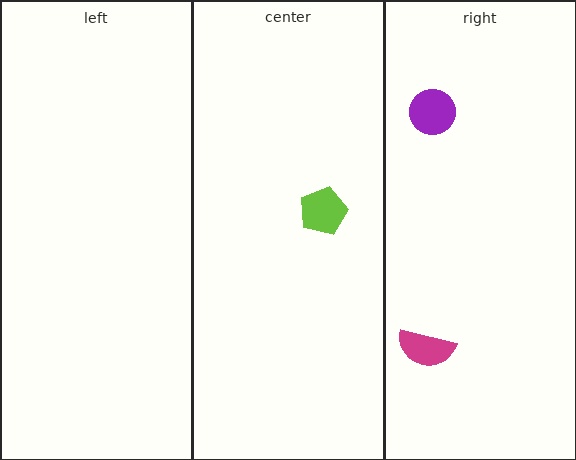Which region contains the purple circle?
The right region.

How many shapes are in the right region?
2.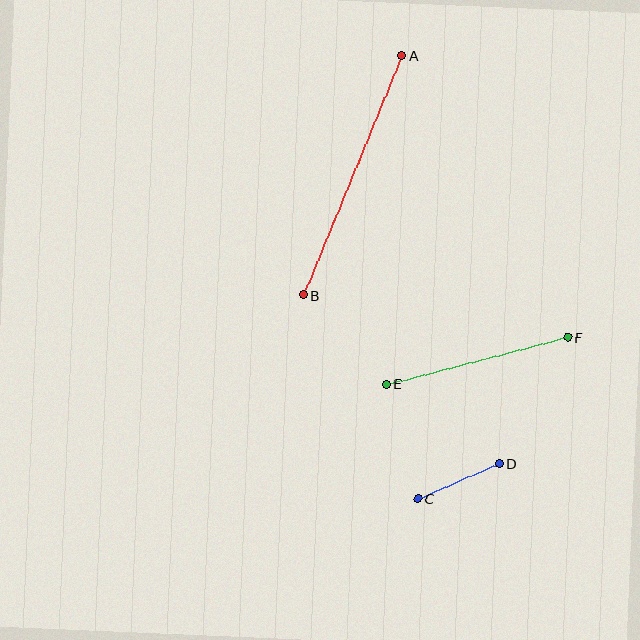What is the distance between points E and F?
The distance is approximately 187 pixels.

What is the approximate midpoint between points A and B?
The midpoint is at approximately (353, 175) pixels.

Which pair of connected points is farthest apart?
Points A and B are farthest apart.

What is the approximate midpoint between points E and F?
The midpoint is at approximately (477, 361) pixels.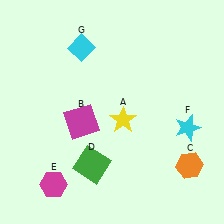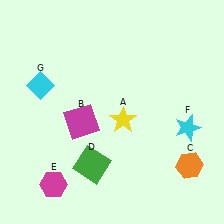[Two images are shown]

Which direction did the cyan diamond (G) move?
The cyan diamond (G) moved left.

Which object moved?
The cyan diamond (G) moved left.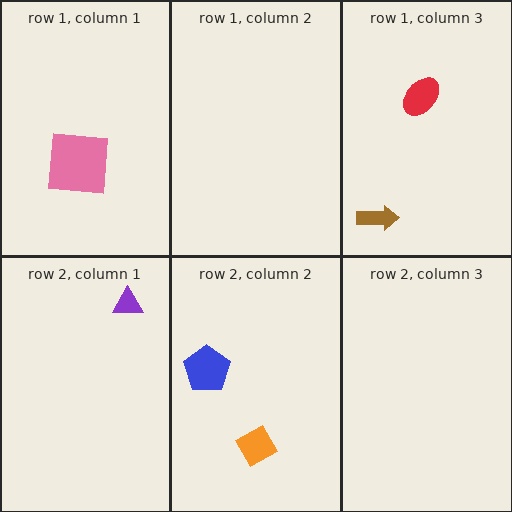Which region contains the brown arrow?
The row 1, column 3 region.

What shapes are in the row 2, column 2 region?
The orange diamond, the blue pentagon.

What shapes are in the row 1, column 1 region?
The pink square.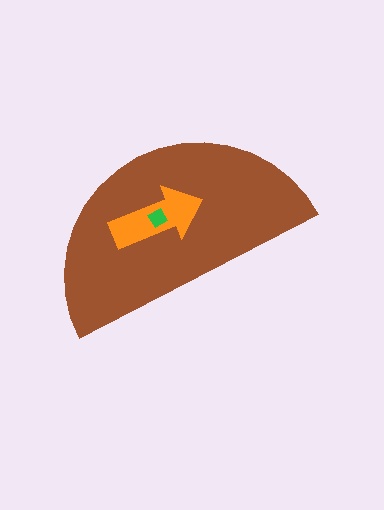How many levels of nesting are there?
3.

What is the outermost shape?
The brown semicircle.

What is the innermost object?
The green diamond.